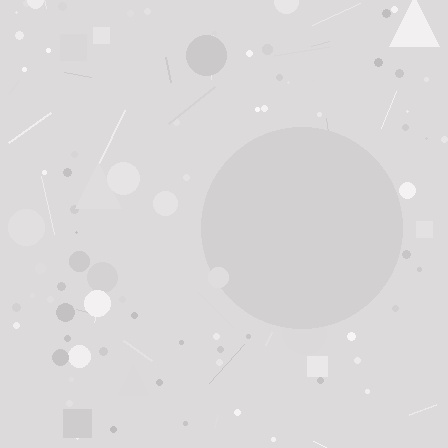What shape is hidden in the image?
A circle is hidden in the image.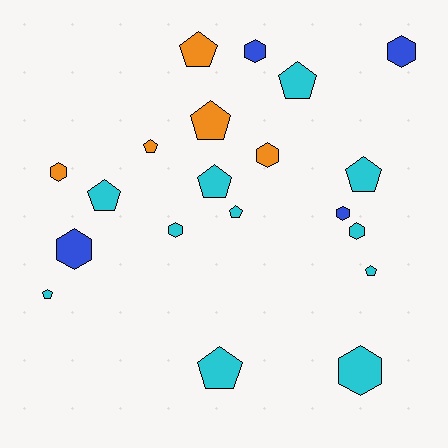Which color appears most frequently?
Cyan, with 11 objects.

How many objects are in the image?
There are 20 objects.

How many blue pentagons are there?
There are no blue pentagons.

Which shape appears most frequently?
Pentagon, with 11 objects.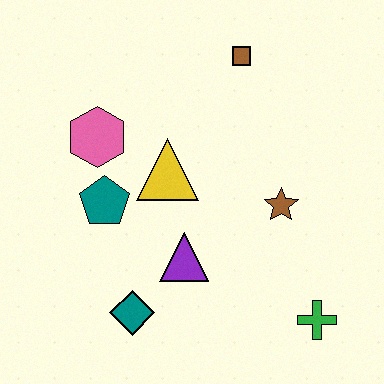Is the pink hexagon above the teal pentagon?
Yes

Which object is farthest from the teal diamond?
The brown square is farthest from the teal diamond.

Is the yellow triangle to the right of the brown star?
No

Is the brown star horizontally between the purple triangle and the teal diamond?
No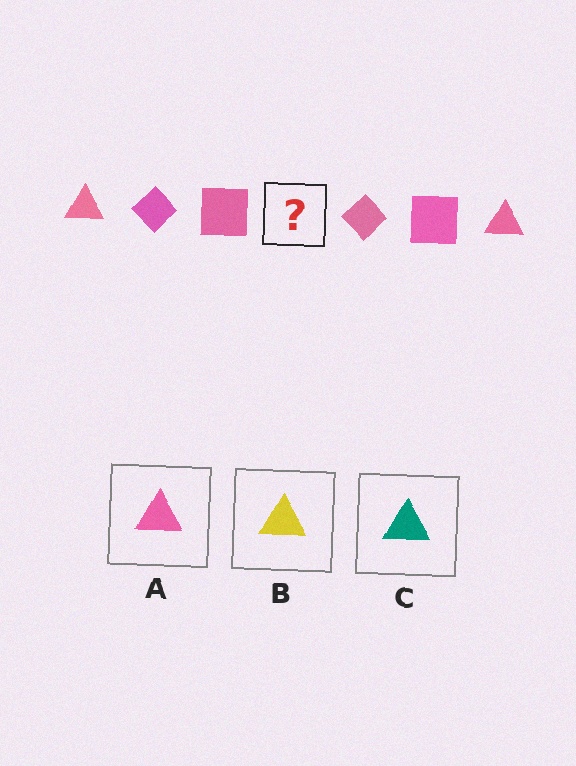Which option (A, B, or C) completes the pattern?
A.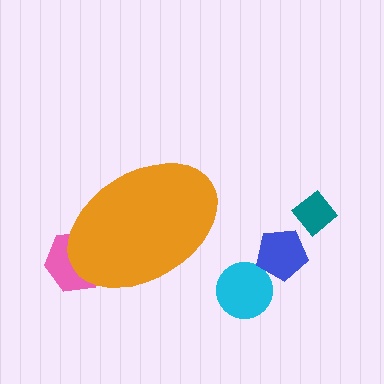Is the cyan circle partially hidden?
No, the cyan circle is fully visible.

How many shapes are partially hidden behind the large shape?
1 shape is partially hidden.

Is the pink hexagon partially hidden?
Yes, the pink hexagon is partially hidden behind the orange ellipse.